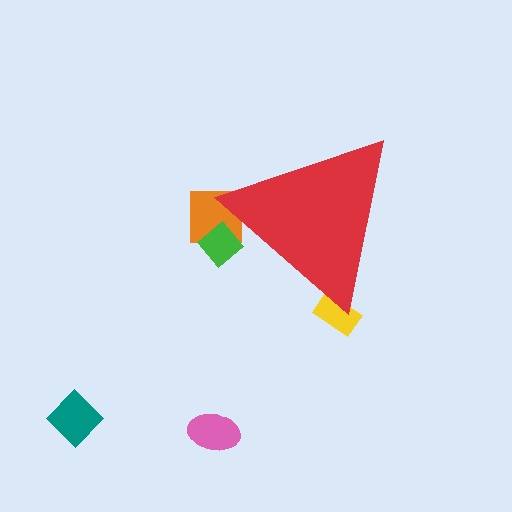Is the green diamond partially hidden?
Yes, the green diamond is partially hidden behind the red triangle.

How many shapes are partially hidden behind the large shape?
3 shapes are partially hidden.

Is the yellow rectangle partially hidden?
Yes, the yellow rectangle is partially hidden behind the red triangle.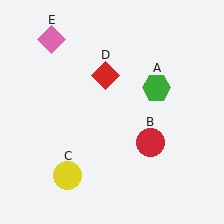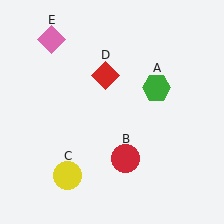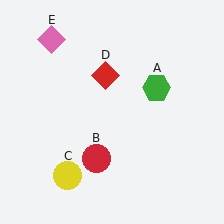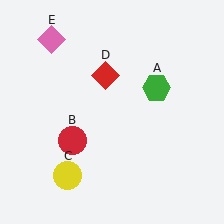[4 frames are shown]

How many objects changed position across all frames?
1 object changed position: red circle (object B).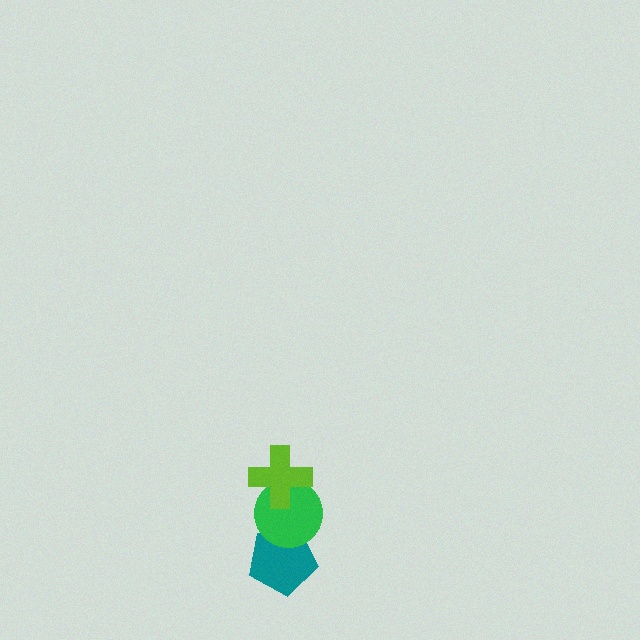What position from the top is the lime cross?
The lime cross is 1st from the top.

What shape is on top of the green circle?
The lime cross is on top of the green circle.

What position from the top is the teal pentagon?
The teal pentagon is 3rd from the top.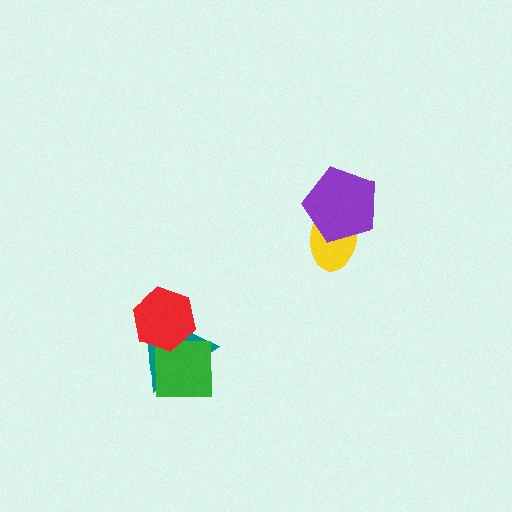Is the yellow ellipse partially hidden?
Yes, it is partially covered by another shape.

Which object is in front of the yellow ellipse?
The purple pentagon is in front of the yellow ellipse.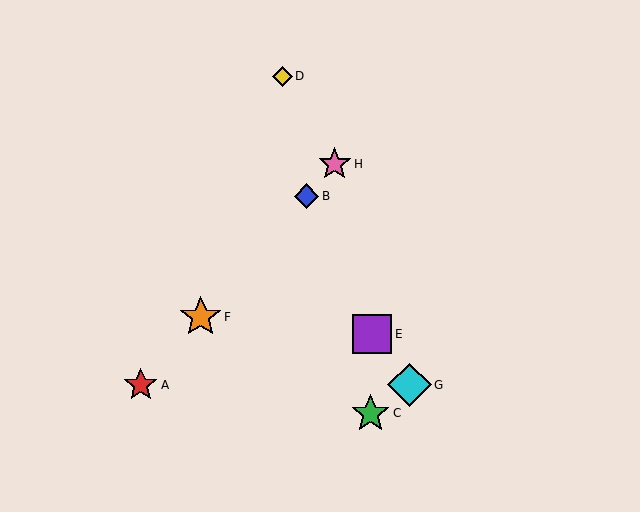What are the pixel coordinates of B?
Object B is at (306, 196).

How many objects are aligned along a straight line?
4 objects (A, B, F, H) are aligned along a straight line.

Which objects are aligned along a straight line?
Objects A, B, F, H are aligned along a straight line.